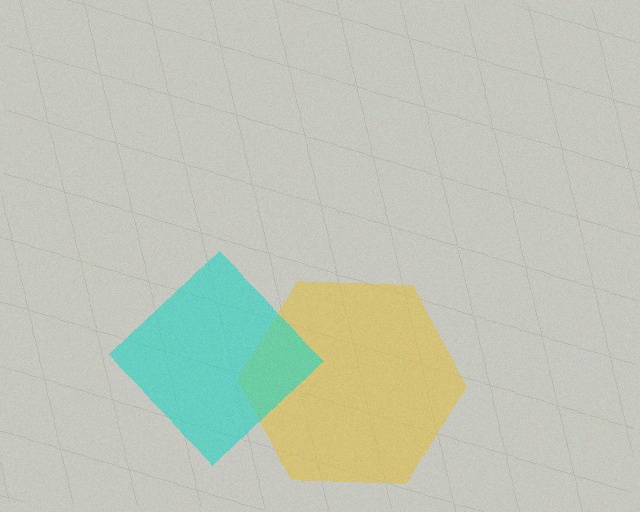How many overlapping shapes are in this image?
There are 2 overlapping shapes in the image.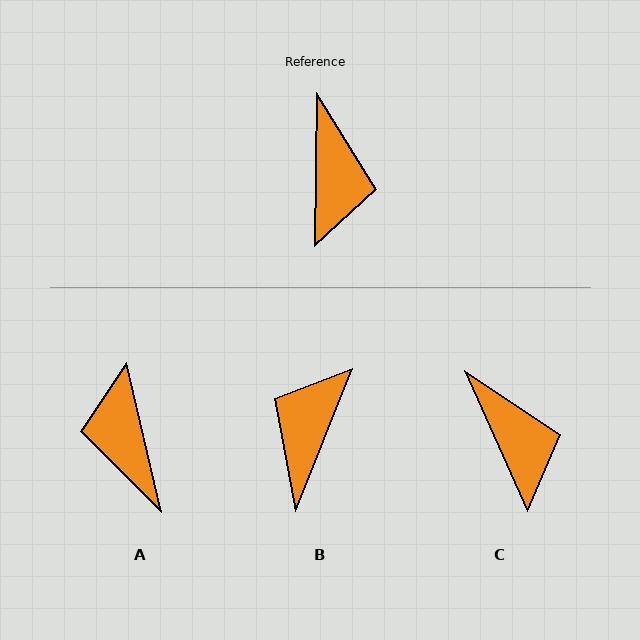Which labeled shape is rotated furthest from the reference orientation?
A, about 166 degrees away.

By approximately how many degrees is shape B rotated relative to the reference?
Approximately 159 degrees counter-clockwise.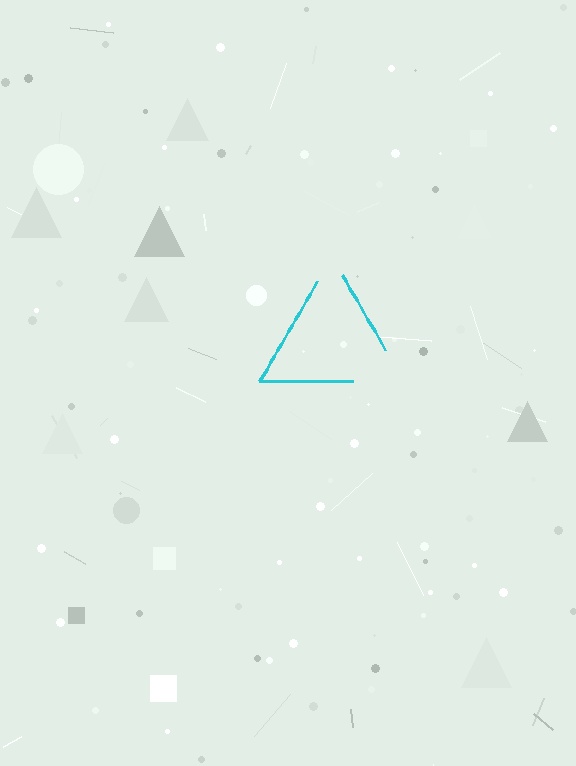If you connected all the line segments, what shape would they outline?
They would outline a triangle.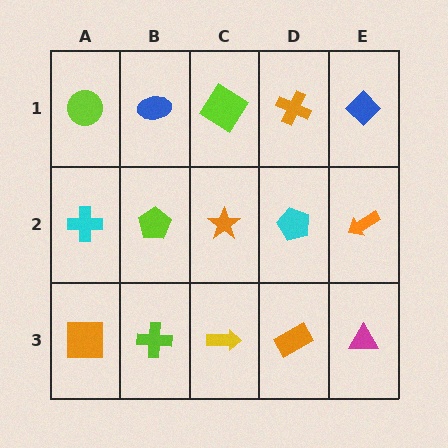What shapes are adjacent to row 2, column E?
A blue diamond (row 1, column E), a magenta triangle (row 3, column E), a cyan pentagon (row 2, column D).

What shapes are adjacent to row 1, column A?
A cyan cross (row 2, column A), a blue ellipse (row 1, column B).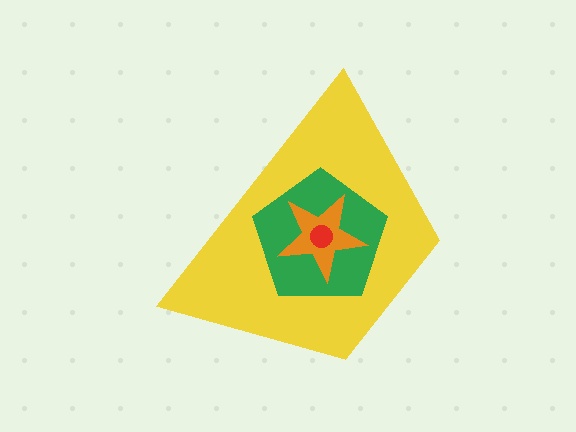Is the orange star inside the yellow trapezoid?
Yes.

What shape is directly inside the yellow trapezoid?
The green pentagon.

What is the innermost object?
The red circle.